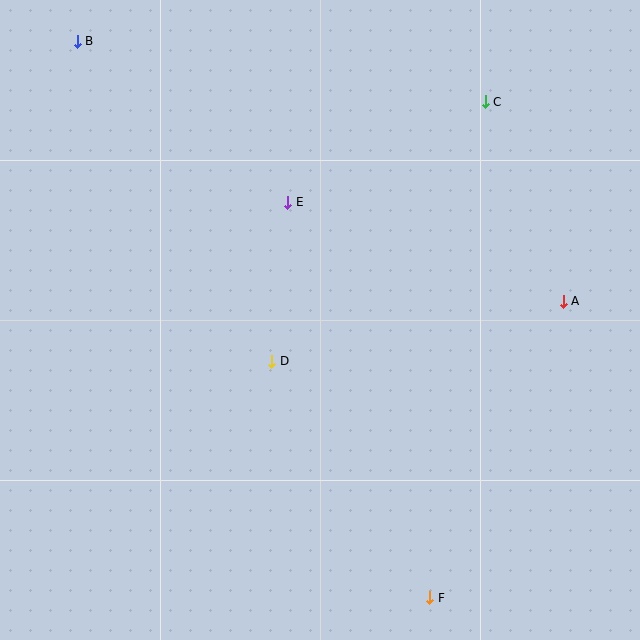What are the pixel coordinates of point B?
Point B is at (77, 41).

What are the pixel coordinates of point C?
Point C is at (485, 102).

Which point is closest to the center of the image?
Point D at (272, 361) is closest to the center.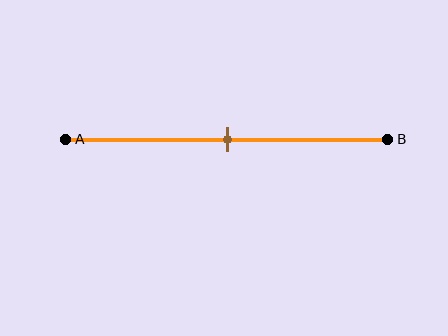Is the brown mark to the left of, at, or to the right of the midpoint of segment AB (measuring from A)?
The brown mark is approximately at the midpoint of segment AB.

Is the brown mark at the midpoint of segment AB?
Yes, the mark is approximately at the midpoint.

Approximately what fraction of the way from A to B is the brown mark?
The brown mark is approximately 50% of the way from A to B.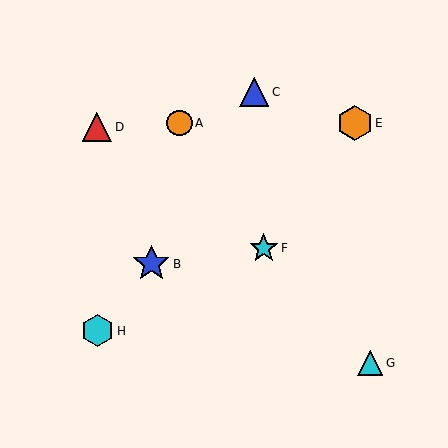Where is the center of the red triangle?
The center of the red triangle is at (97, 127).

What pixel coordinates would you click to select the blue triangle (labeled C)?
Click at (254, 92) to select the blue triangle C.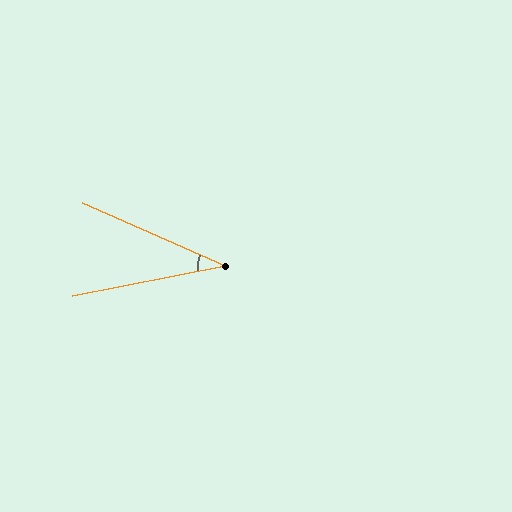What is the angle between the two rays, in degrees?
Approximately 35 degrees.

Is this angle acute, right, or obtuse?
It is acute.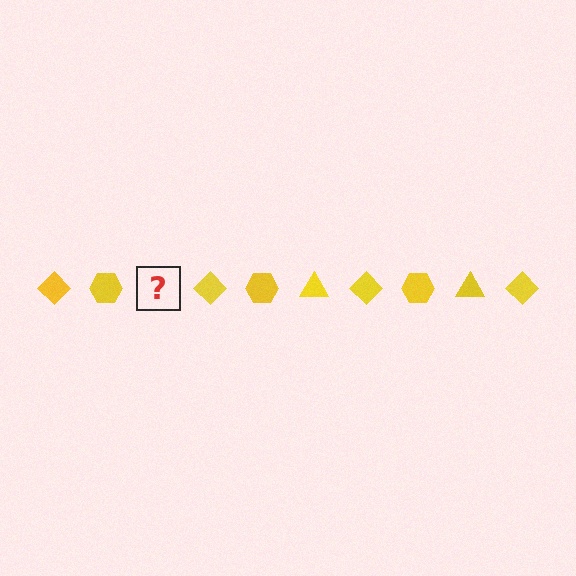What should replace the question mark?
The question mark should be replaced with a yellow triangle.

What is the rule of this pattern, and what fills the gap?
The rule is that the pattern cycles through diamond, hexagon, triangle shapes in yellow. The gap should be filled with a yellow triangle.